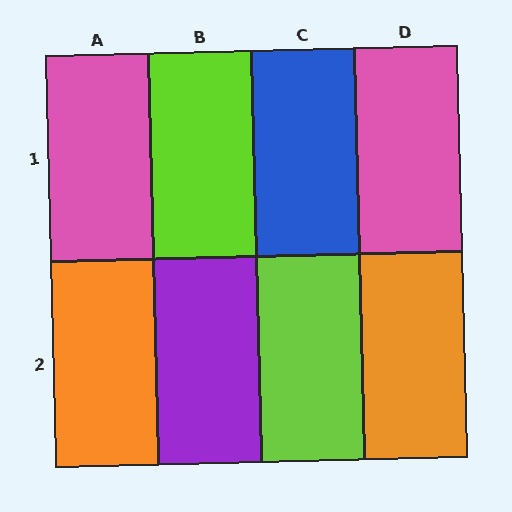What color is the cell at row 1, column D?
Pink.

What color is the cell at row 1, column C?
Blue.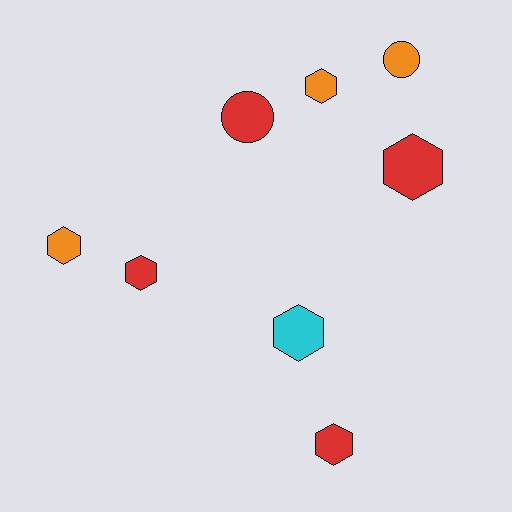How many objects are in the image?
There are 8 objects.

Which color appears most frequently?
Red, with 4 objects.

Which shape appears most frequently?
Hexagon, with 6 objects.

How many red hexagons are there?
There are 3 red hexagons.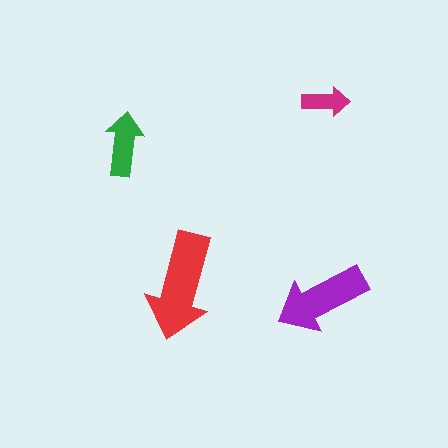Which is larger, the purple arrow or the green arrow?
The purple one.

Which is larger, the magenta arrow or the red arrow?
The red one.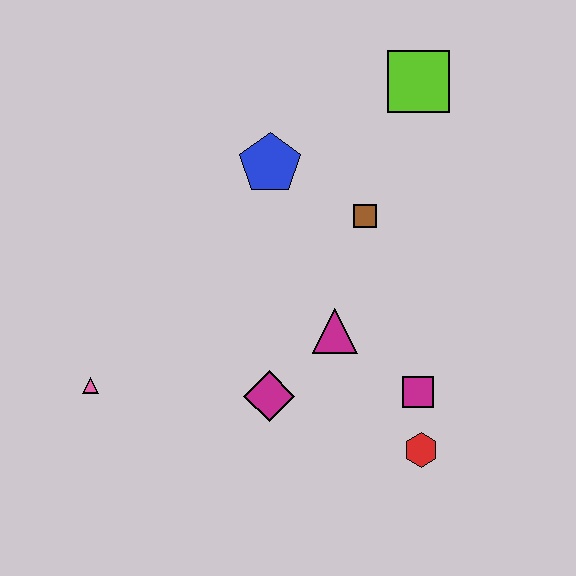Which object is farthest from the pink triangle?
The lime square is farthest from the pink triangle.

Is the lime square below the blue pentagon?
No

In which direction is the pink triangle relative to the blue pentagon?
The pink triangle is below the blue pentagon.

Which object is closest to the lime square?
The brown square is closest to the lime square.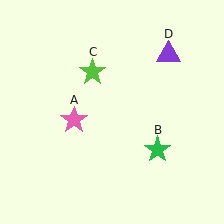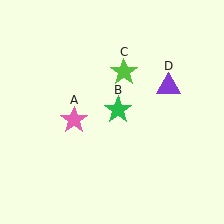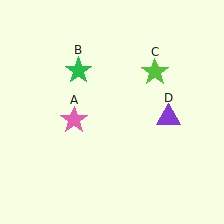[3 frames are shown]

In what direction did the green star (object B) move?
The green star (object B) moved up and to the left.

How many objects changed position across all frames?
3 objects changed position: green star (object B), lime star (object C), purple triangle (object D).